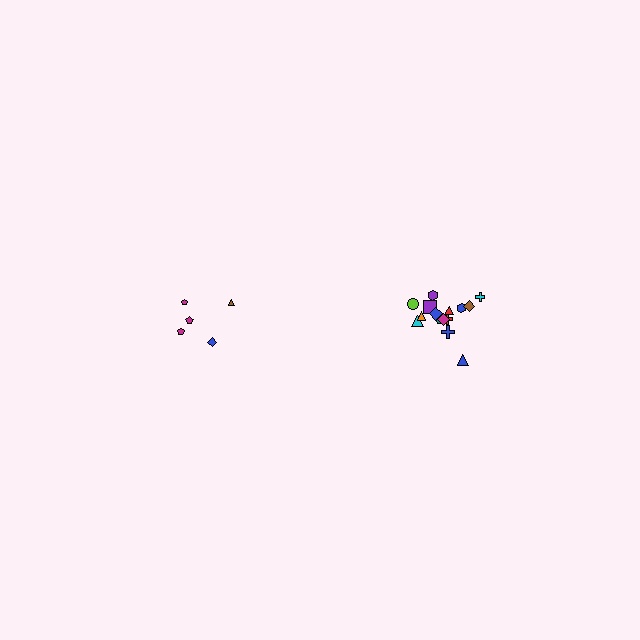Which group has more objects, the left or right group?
The right group.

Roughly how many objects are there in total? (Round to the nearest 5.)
Roughly 20 objects in total.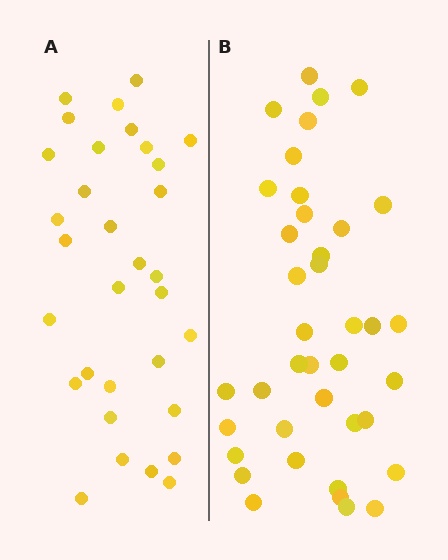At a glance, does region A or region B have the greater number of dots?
Region B (the right region) has more dots.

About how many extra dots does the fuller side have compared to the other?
Region B has roughly 8 or so more dots than region A.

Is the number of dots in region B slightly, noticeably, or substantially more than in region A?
Region B has only slightly more — the two regions are fairly close. The ratio is roughly 1.2 to 1.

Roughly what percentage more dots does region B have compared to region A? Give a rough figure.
About 20% more.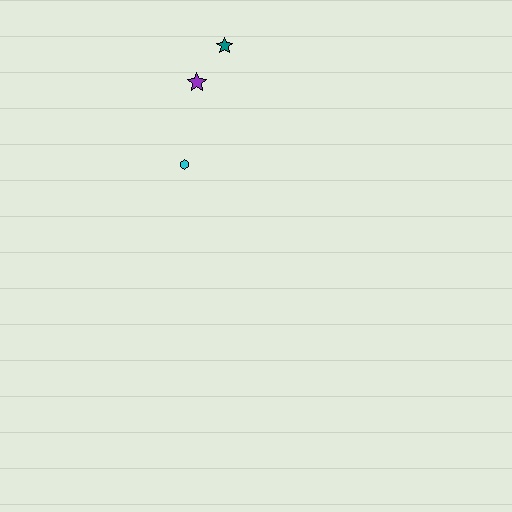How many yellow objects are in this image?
There are no yellow objects.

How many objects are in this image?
There are 3 objects.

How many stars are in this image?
There are 2 stars.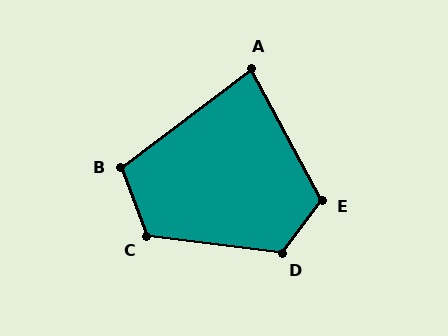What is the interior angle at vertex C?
Approximately 118 degrees (obtuse).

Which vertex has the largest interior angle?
D, at approximately 120 degrees.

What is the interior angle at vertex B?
Approximately 106 degrees (obtuse).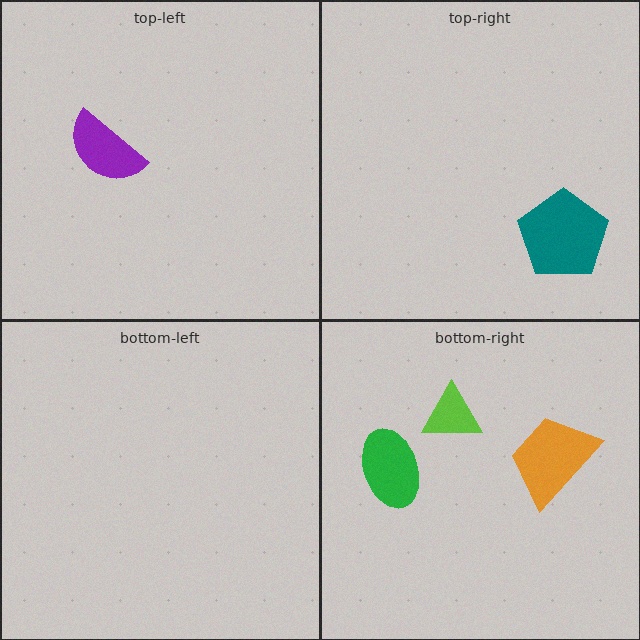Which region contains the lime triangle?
The bottom-right region.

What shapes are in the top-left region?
The purple semicircle.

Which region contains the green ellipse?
The bottom-right region.